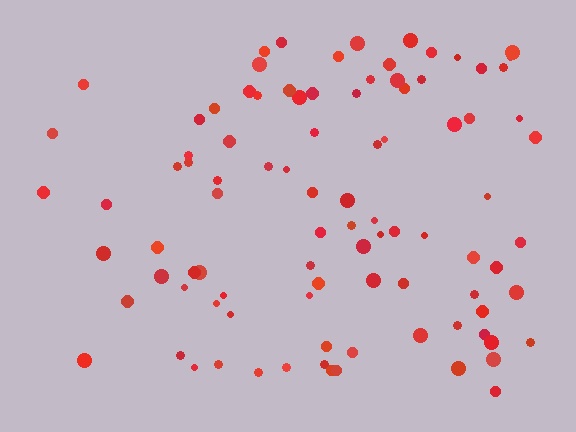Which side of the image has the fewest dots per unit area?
The left.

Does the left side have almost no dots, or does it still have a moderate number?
Still a moderate number, just noticeably fewer than the right.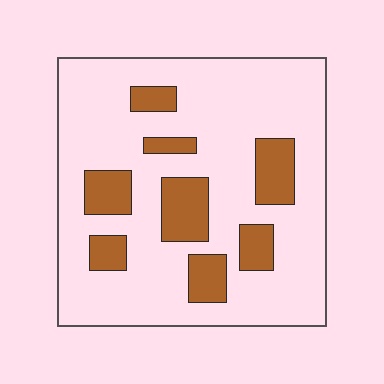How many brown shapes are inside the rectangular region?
8.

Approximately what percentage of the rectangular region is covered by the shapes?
Approximately 20%.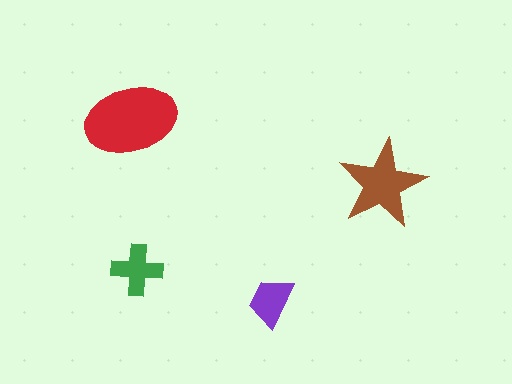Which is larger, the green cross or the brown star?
The brown star.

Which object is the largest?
The red ellipse.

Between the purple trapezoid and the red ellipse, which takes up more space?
The red ellipse.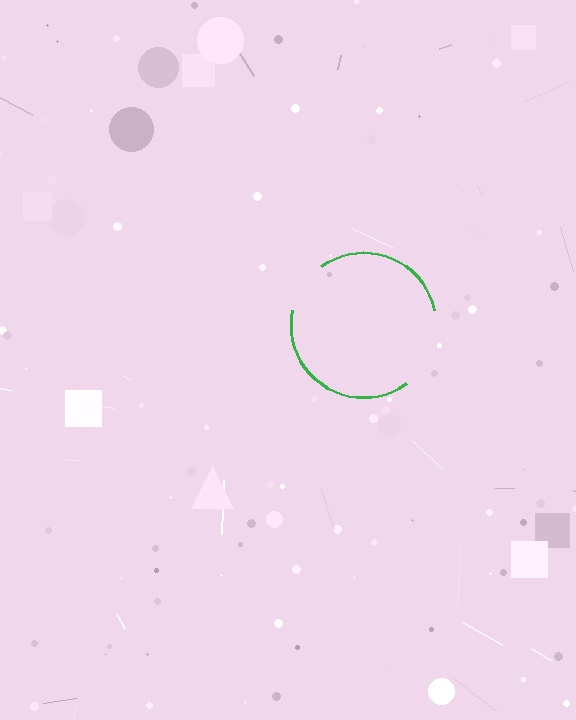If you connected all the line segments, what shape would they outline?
They would outline a circle.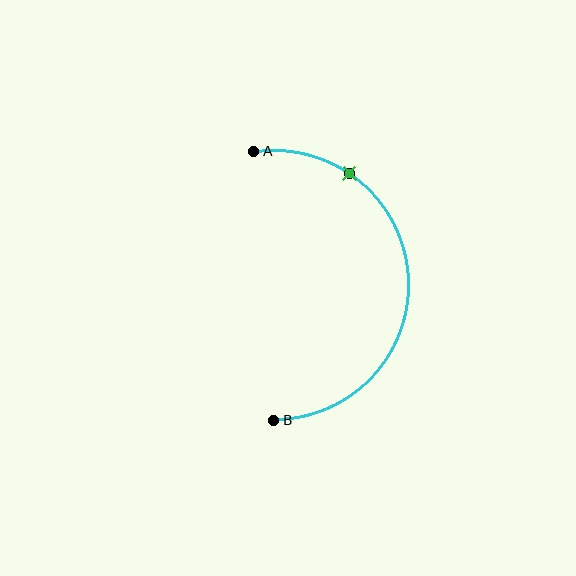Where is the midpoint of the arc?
The arc midpoint is the point on the curve farthest from the straight line joining A and B. It sits to the right of that line.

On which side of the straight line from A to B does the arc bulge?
The arc bulges to the right of the straight line connecting A and B.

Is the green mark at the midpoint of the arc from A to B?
No. The green mark lies on the arc but is closer to endpoint A. The arc midpoint would be at the point on the curve equidistant along the arc from both A and B.